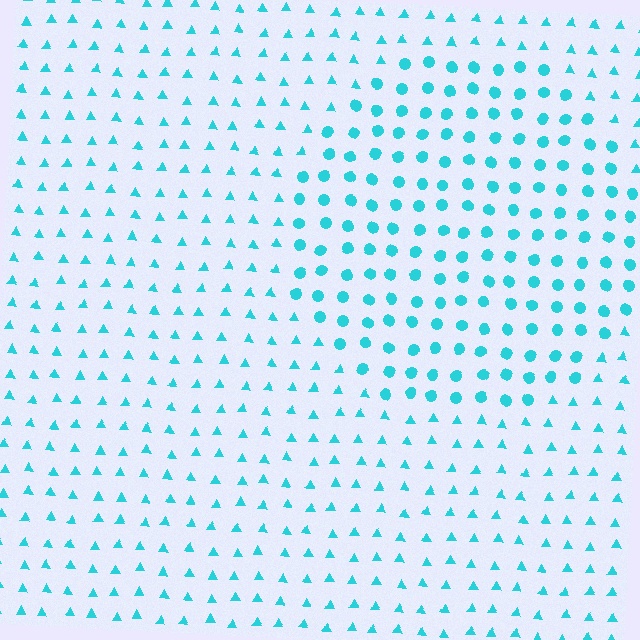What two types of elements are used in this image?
The image uses circles inside the circle region and triangles outside it.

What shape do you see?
I see a circle.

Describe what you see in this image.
The image is filled with small cyan elements arranged in a uniform grid. A circle-shaped region contains circles, while the surrounding area contains triangles. The boundary is defined purely by the change in element shape.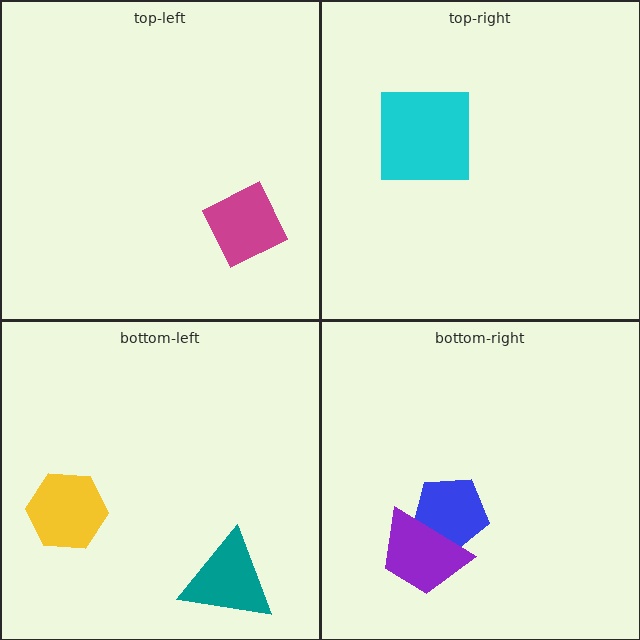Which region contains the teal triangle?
The bottom-left region.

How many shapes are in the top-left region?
1.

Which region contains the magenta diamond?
The top-left region.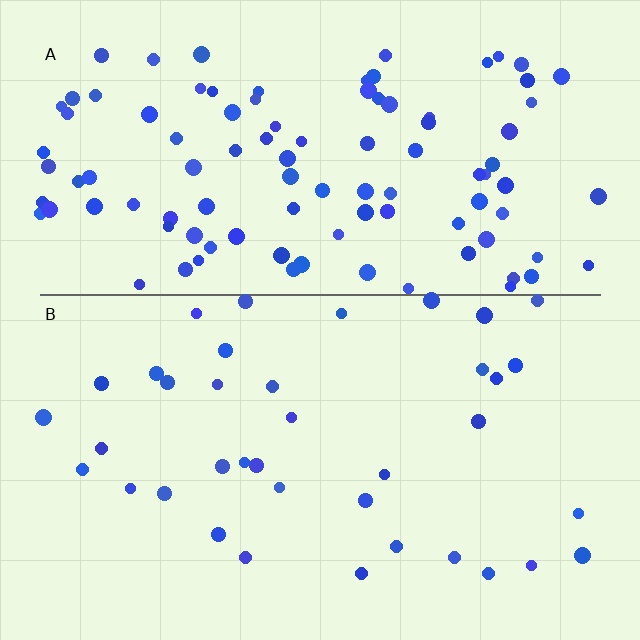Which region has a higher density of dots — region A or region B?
A (the top).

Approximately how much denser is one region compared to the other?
Approximately 2.7× — region A over region B.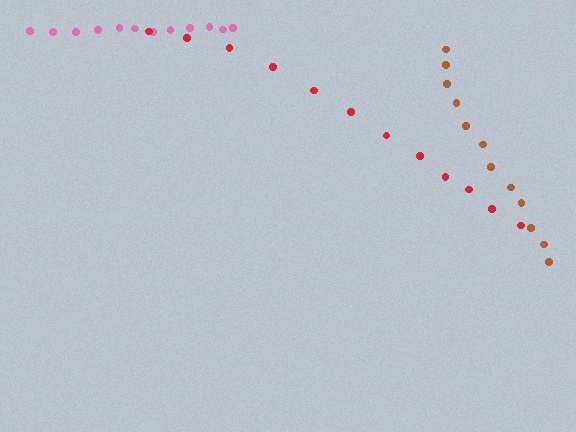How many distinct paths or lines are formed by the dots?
There are 3 distinct paths.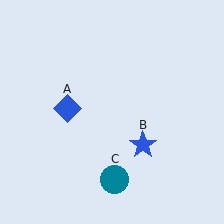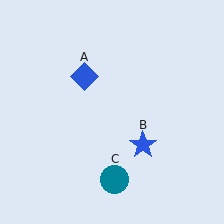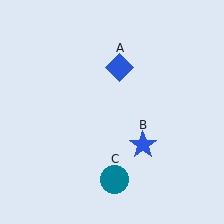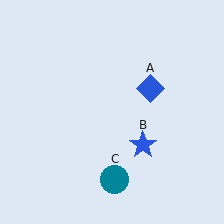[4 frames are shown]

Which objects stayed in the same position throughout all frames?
Blue star (object B) and teal circle (object C) remained stationary.